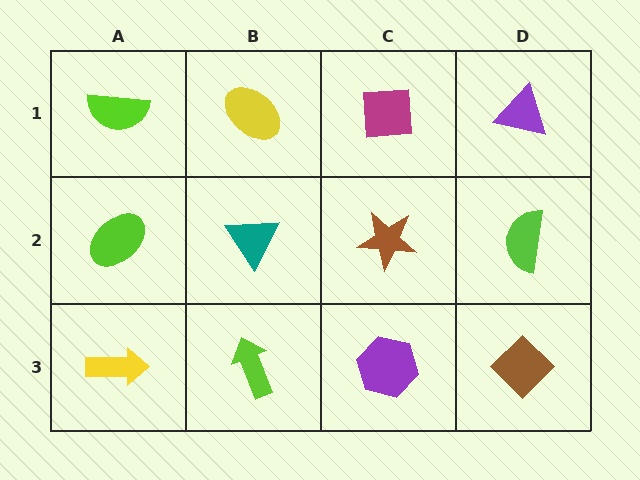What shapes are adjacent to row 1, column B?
A teal triangle (row 2, column B), a lime semicircle (row 1, column A), a magenta square (row 1, column C).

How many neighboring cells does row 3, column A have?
2.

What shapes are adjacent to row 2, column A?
A lime semicircle (row 1, column A), a yellow arrow (row 3, column A), a teal triangle (row 2, column B).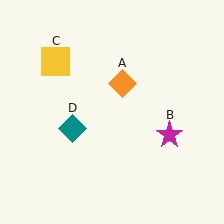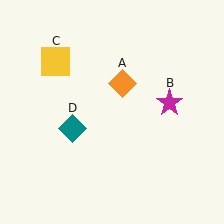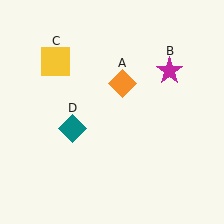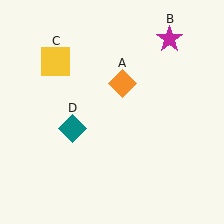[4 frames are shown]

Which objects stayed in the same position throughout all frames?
Orange diamond (object A) and yellow square (object C) and teal diamond (object D) remained stationary.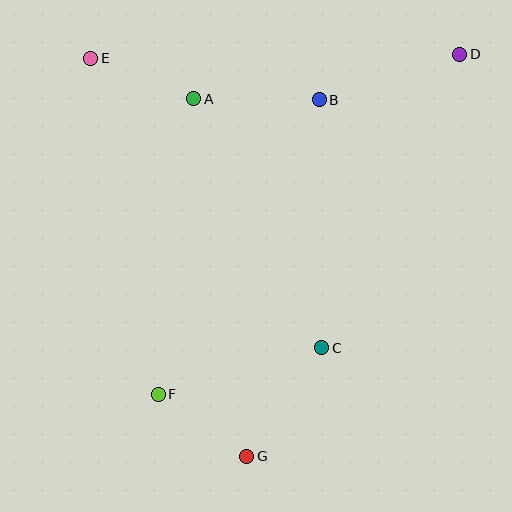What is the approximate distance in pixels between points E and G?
The distance between E and G is approximately 428 pixels.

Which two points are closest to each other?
Points F and G are closest to each other.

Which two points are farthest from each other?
Points D and G are farthest from each other.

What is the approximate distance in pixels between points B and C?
The distance between B and C is approximately 248 pixels.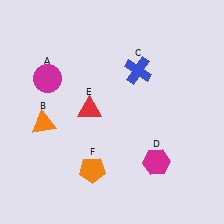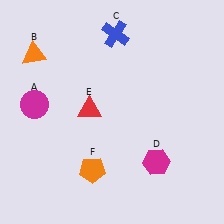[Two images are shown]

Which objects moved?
The objects that moved are: the magenta circle (A), the orange triangle (B), the blue cross (C).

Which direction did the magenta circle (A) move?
The magenta circle (A) moved down.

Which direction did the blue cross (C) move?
The blue cross (C) moved up.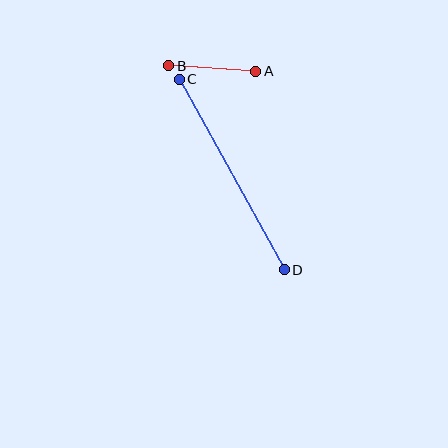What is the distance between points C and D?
The distance is approximately 218 pixels.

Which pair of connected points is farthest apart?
Points C and D are farthest apart.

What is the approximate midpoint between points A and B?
The midpoint is at approximately (212, 69) pixels.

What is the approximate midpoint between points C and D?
The midpoint is at approximately (232, 174) pixels.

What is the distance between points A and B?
The distance is approximately 87 pixels.